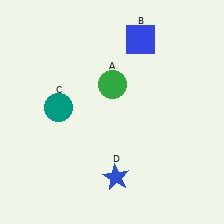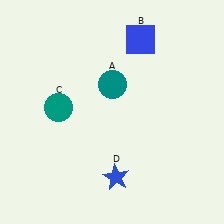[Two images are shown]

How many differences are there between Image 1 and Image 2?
There is 1 difference between the two images.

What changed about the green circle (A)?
In Image 1, A is green. In Image 2, it changed to teal.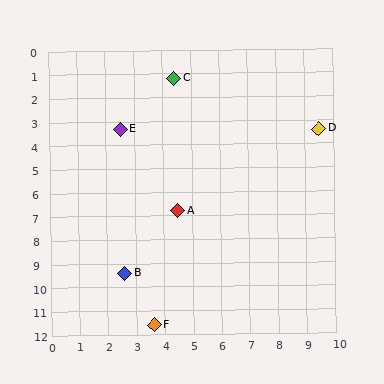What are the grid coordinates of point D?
Point D is at approximately (9.5, 3.4).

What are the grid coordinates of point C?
Point C is at approximately (4.4, 1.2).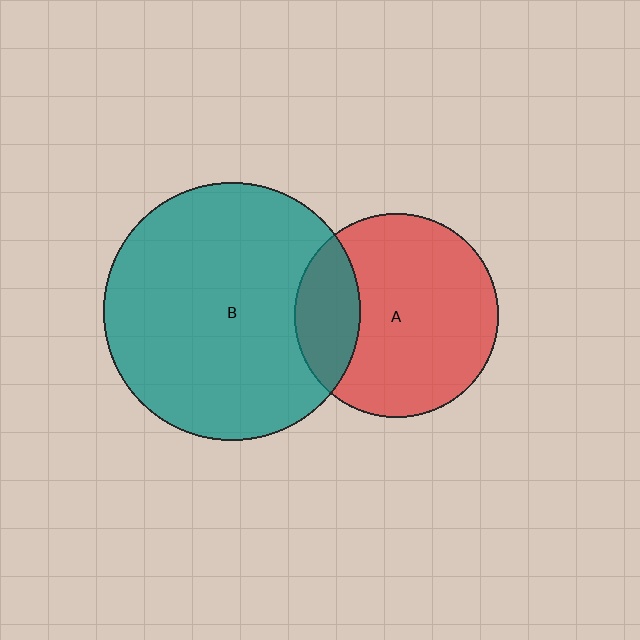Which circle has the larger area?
Circle B (teal).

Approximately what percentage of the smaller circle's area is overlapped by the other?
Approximately 25%.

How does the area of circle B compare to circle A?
Approximately 1.6 times.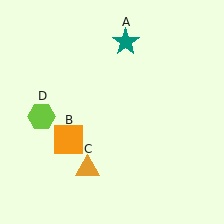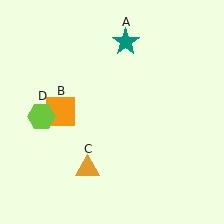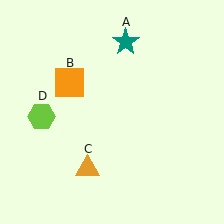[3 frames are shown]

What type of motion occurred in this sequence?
The orange square (object B) rotated clockwise around the center of the scene.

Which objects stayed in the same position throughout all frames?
Teal star (object A) and orange triangle (object C) and lime hexagon (object D) remained stationary.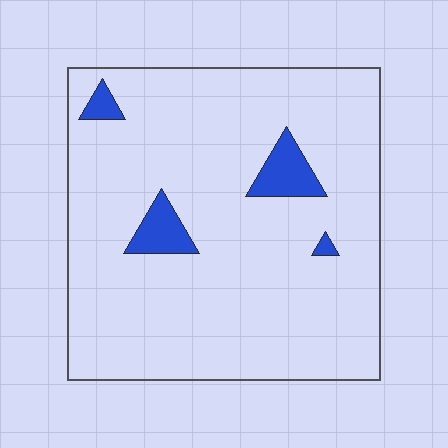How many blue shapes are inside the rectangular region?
4.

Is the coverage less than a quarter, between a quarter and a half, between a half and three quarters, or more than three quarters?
Less than a quarter.